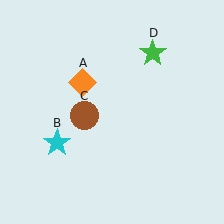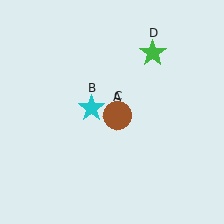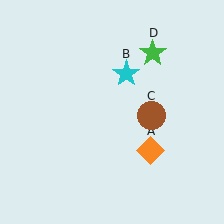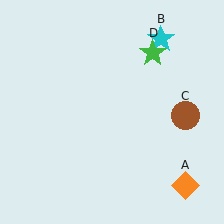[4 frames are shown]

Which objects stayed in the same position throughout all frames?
Green star (object D) remained stationary.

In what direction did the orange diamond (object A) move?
The orange diamond (object A) moved down and to the right.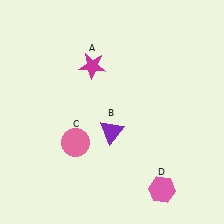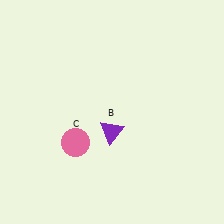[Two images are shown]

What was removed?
The magenta star (A), the pink hexagon (D) were removed in Image 2.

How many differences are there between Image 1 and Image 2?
There are 2 differences between the two images.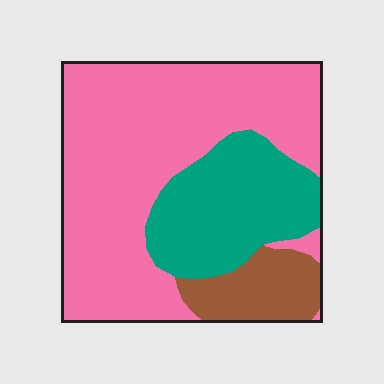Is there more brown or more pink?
Pink.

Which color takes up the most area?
Pink, at roughly 60%.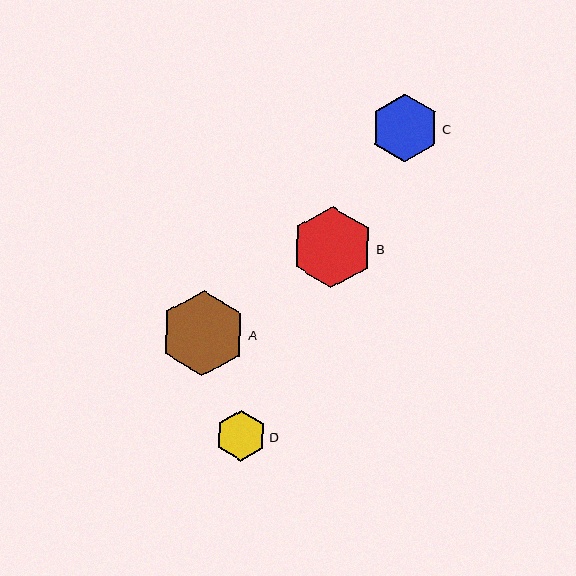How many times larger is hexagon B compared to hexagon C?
Hexagon B is approximately 1.2 times the size of hexagon C.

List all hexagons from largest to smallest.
From largest to smallest: A, B, C, D.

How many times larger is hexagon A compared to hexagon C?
Hexagon A is approximately 1.3 times the size of hexagon C.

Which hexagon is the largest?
Hexagon A is the largest with a size of approximately 86 pixels.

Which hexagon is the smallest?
Hexagon D is the smallest with a size of approximately 51 pixels.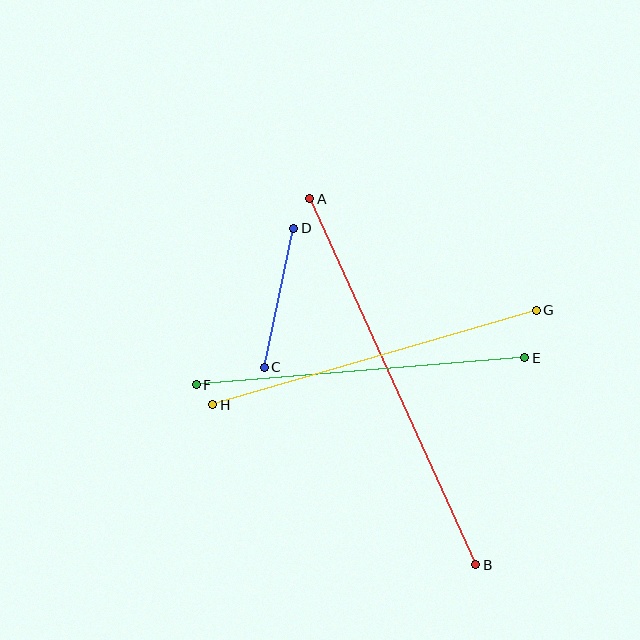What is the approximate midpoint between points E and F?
The midpoint is at approximately (360, 371) pixels.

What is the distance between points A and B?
The distance is approximately 402 pixels.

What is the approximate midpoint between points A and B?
The midpoint is at approximately (393, 382) pixels.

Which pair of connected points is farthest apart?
Points A and B are farthest apart.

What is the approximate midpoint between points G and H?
The midpoint is at approximately (375, 358) pixels.